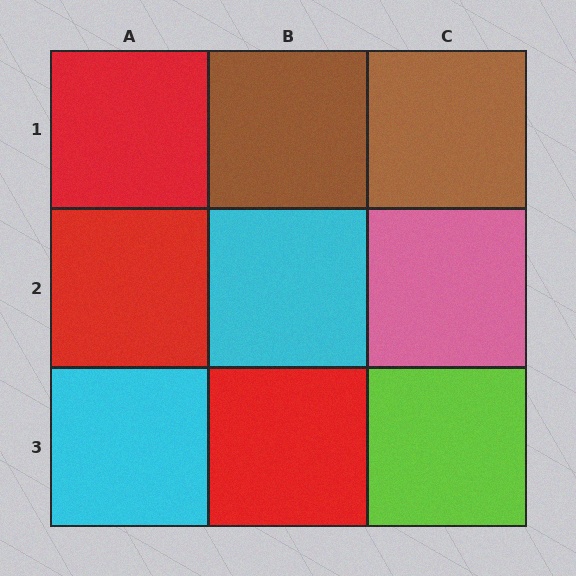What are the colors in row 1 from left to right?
Red, brown, brown.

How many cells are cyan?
2 cells are cyan.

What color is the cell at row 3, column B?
Red.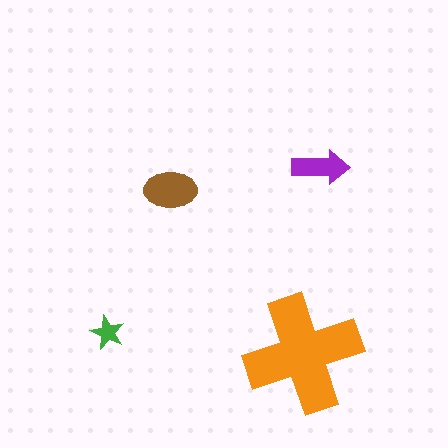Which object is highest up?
The purple arrow is topmost.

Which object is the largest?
The orange cross.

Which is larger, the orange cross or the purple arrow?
The orange cross.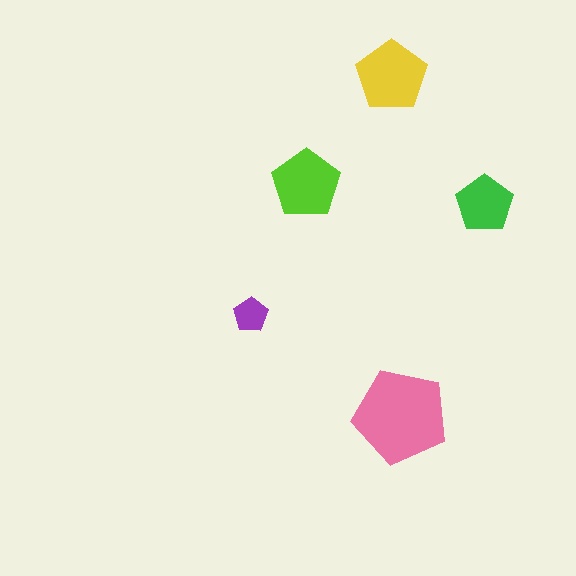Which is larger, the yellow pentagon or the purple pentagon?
The yellow one.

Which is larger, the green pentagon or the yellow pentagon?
The yellow one.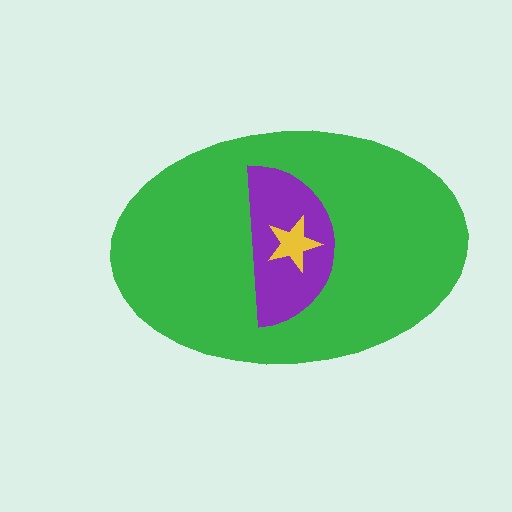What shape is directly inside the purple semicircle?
The yellow star.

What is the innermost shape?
The yellow star.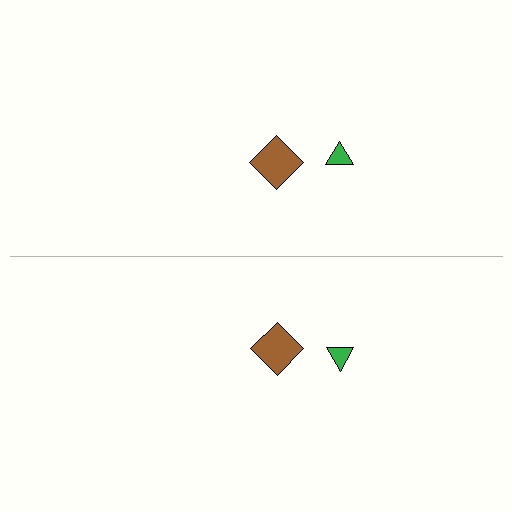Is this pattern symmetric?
Yes, this pattern has bilateral (reflection) symmetry.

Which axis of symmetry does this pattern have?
The pattern has a horizontal axis of symmetry running through the center of the image.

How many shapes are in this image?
There are 4 shapes in this image.